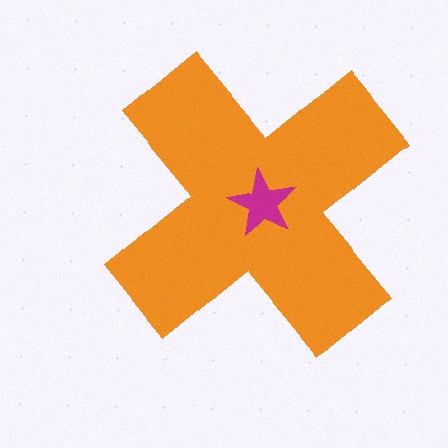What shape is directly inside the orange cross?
The magenta star.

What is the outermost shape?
The orange cross.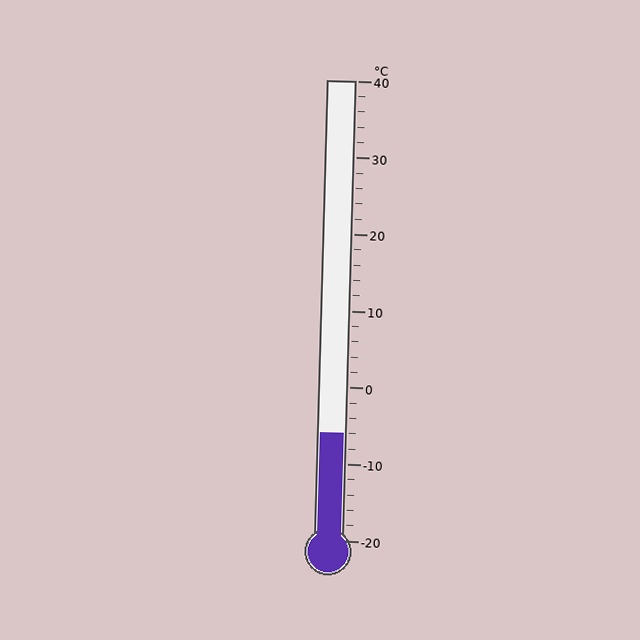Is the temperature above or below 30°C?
The temperature is below 30°C.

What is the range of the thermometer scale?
The thermometer scale ranges from -20°C to 40°C.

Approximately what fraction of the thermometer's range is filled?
The thermometer is filled to approximately 25% of its range.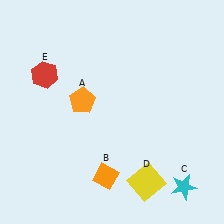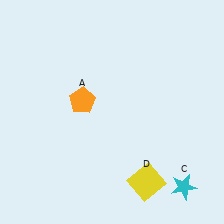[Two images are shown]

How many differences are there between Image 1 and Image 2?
There are 2 differences between the two images.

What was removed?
The orange diamond (B), the red hexagon (E) were removed in Image 2.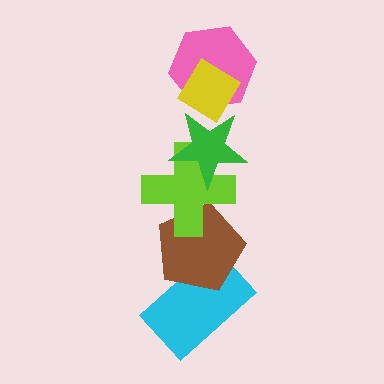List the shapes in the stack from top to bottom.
From top to bottom: the yellow diamond, the pink hexagon, the green star, the lime cross, the brown pentagon, the cyan rectangle.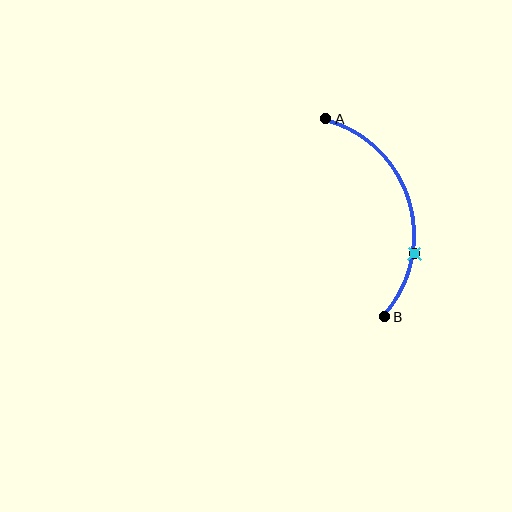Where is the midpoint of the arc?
The arc midpoint is the point on the curve farthest from the straight line joining A and B. It sits to the right of that line.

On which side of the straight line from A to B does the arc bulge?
The arc bulges to the right of the straight line connecting A and B.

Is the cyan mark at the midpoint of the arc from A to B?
No. The cyan mark lies on the arc but is closer to endpoint B. The arc midpoint would be at the point on the curve equidistant along the arc from both A and B.